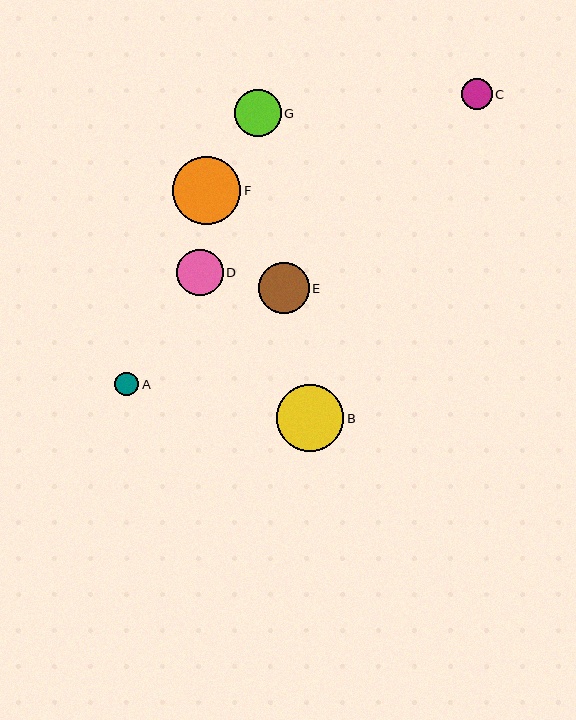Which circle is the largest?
Circle F is the largest with a size of approximately 68 pixels.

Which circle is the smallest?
Circle A is the smallest with a size of approximately 24 pixels.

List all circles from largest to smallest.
From largest to smallest: F, B, E, G, D, C, A.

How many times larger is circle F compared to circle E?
Circle F is approximately 1.3 times the size of circle E.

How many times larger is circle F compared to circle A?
Circle F is approximately 2.8 times the size of circle A.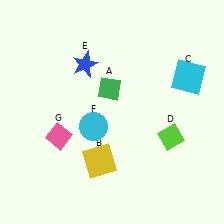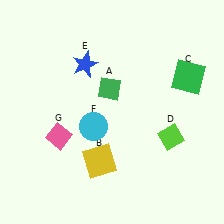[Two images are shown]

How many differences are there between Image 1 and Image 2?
There is 1 difference between the two images.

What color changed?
The square (C) changed from cyan in Image 1 to green in Image 2.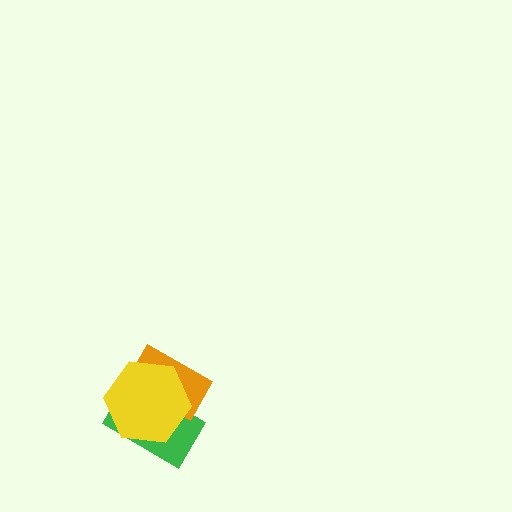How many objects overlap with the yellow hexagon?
2 objects overlap with the yellow hexagon.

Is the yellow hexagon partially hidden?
No, no other shape covers it.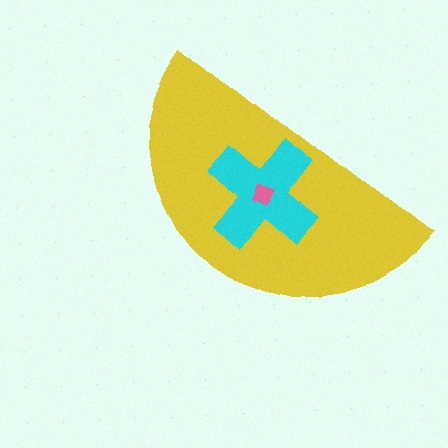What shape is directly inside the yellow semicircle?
The cyan cross.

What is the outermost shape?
The yellow semicircle.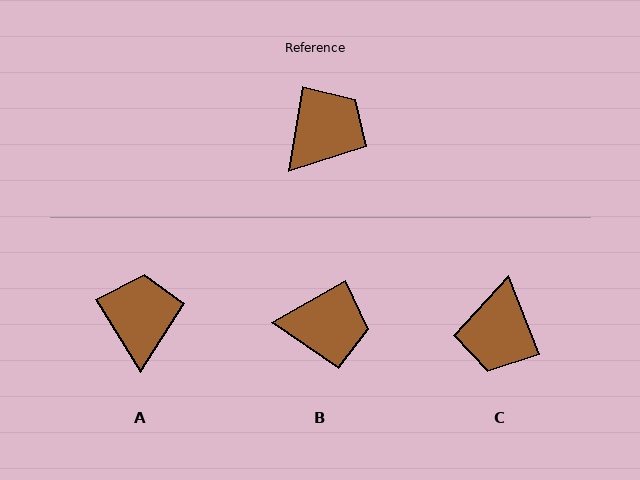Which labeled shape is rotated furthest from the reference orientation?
C, about 149 degrees away.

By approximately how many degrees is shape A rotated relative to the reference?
Approximately 40 degrees counter-clockwise.